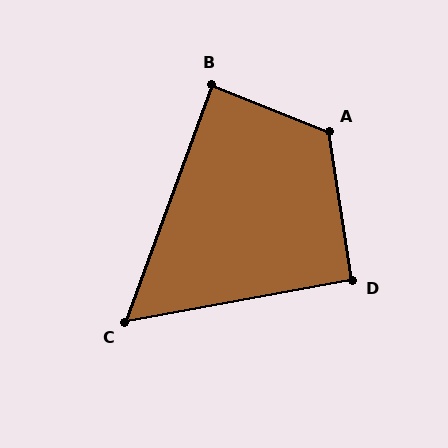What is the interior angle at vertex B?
Approximately 88 degrees (approximately right).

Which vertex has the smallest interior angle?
C, at approximately 59 degrees.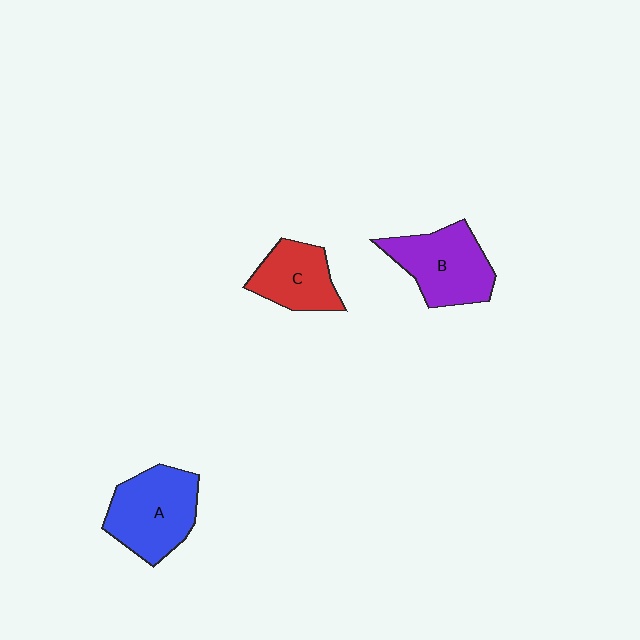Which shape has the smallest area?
Shape C (red).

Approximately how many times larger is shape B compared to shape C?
Approximately 1.3 times.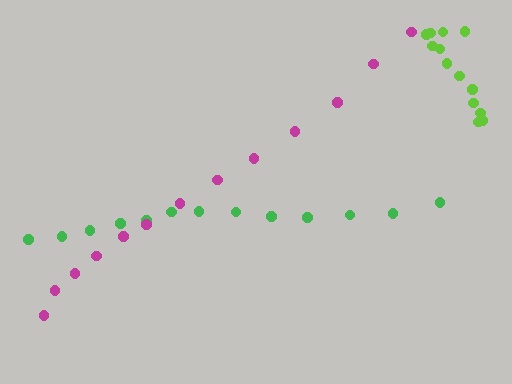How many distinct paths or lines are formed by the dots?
There are 3 distinct paths.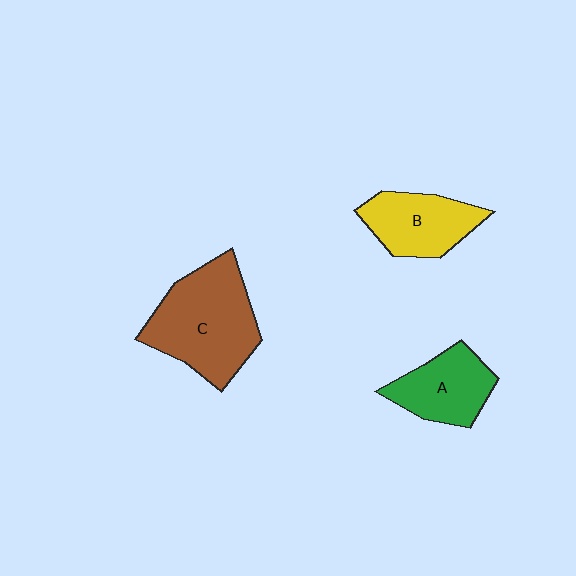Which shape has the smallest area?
Shape A (green).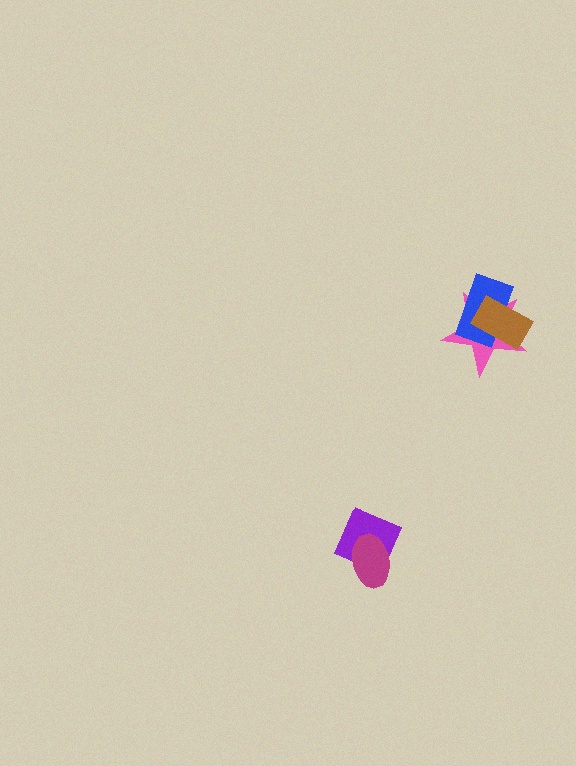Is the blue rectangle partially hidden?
Yes, it is partially covered by another shape.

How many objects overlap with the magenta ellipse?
1 object overlaps with the magenta ellipse.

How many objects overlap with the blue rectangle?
2 objects overlap with the blue rectangle.